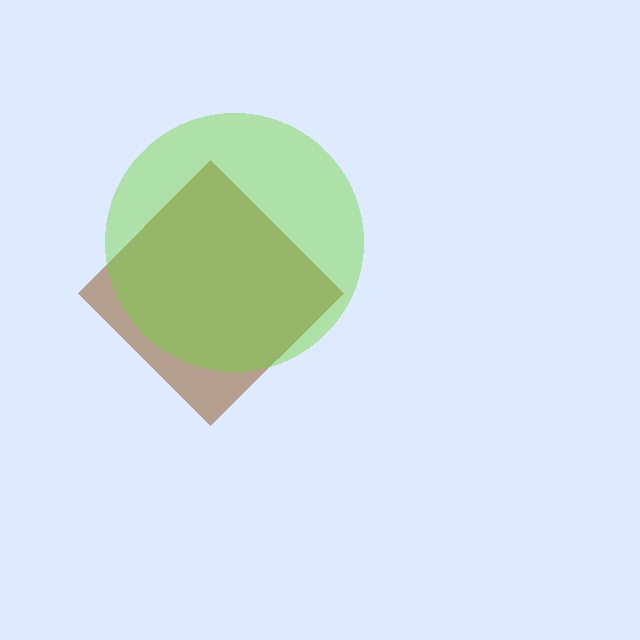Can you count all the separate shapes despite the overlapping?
Yes, there are 2 separate shapes.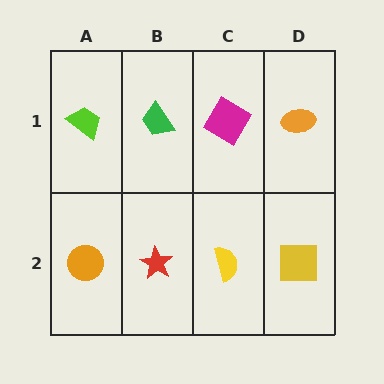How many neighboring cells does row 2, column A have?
2.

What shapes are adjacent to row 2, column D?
An orange ellipse (row 1, column D), a yellow semicircle (row 2, column C).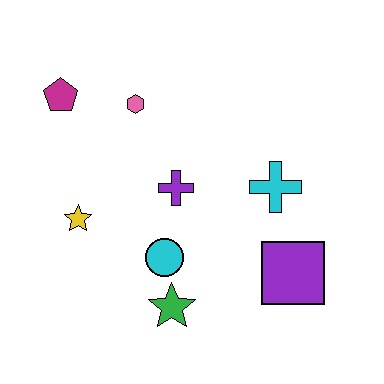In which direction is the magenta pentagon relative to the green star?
The magenta pentagon is above the green star.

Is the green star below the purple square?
Yes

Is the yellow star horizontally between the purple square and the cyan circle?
No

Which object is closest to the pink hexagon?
The magenta pentagon is closest to the pink hexagon.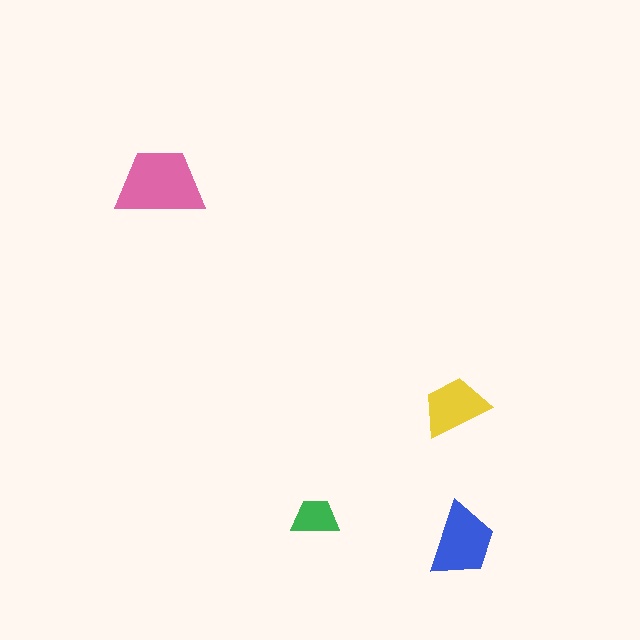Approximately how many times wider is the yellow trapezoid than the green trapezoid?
About 1.5 times wider.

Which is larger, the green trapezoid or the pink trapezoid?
The pink one.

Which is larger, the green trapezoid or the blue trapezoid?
The blue one.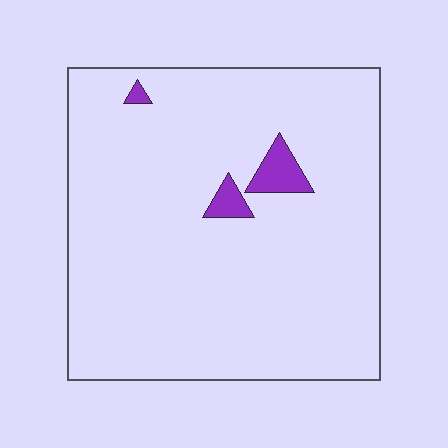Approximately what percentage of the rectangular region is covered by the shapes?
Approximately 5%.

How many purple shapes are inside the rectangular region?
3.